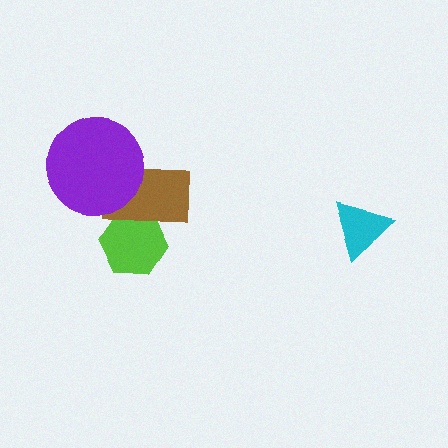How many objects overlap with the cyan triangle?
0 objects overlap with the cyan triangle.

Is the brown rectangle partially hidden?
Yes, it is partially covered by another shape.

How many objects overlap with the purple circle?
1 object overlaps with the purple circle.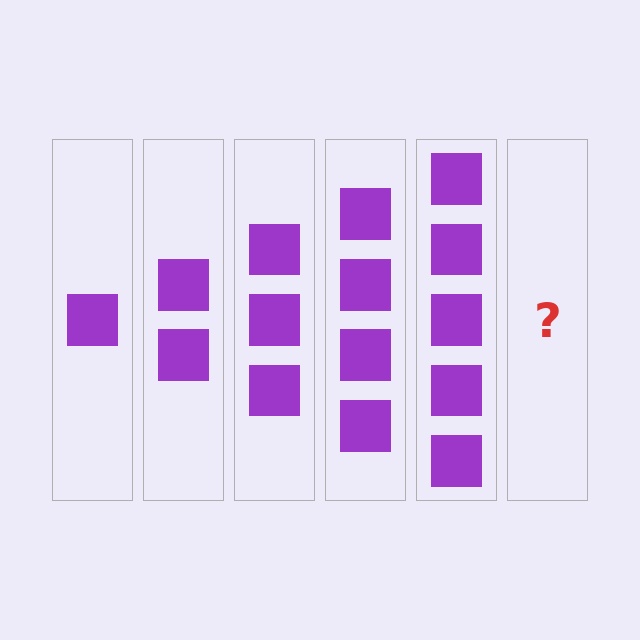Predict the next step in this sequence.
The next step is 6 squares.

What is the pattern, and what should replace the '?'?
The pattern is that each step adds one more square. The '?' should be 6 squares.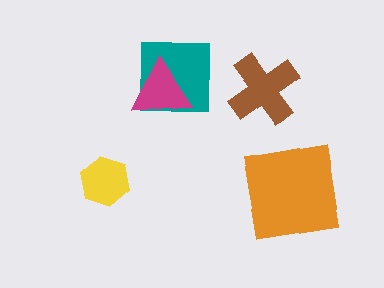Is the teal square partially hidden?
Yes, it is partially covered by another shape.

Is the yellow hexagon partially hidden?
No, no other shape covers it.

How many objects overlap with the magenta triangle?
1 object overlaps with the magenta triangle.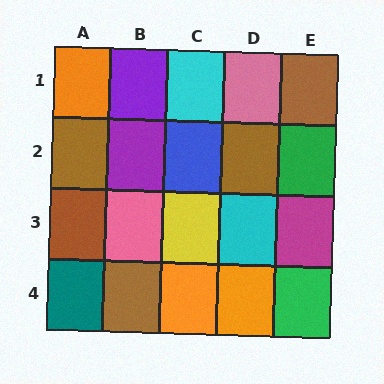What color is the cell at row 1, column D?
Pink.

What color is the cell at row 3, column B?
Pink.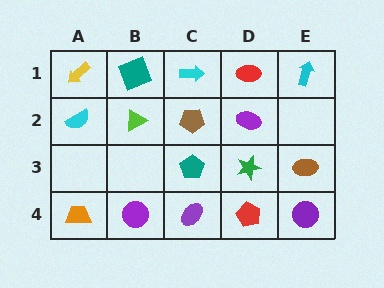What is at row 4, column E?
A purple circle.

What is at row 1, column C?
A cyan arrow.